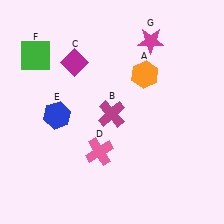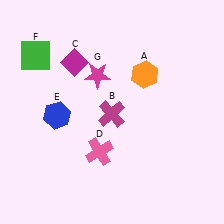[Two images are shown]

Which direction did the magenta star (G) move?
The magenta star (G) moved left.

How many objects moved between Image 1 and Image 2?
1 object moved between the two images.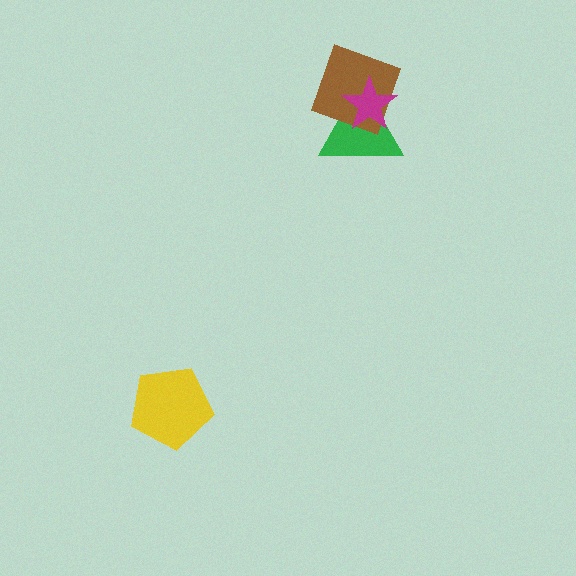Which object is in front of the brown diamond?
The magenta star is in front of the brown diamond.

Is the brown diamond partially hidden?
Yes, it is partially covered by another shape.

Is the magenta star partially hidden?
No, no other shape covers it.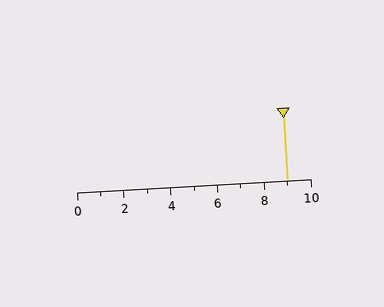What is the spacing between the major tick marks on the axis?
The major ticks are spaced 2 apart.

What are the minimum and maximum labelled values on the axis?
The axis runs from 0 to 10.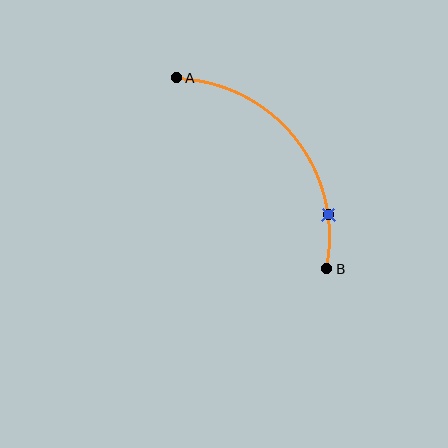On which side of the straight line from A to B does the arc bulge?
The arc bulges above and to the right of the straight line connecting A and B.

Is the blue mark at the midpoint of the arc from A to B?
No. The blue mark lies on the arc but is closer to endpoint B. The arc midpoint would be at the point on the curve equidistant along the arc from both A and B.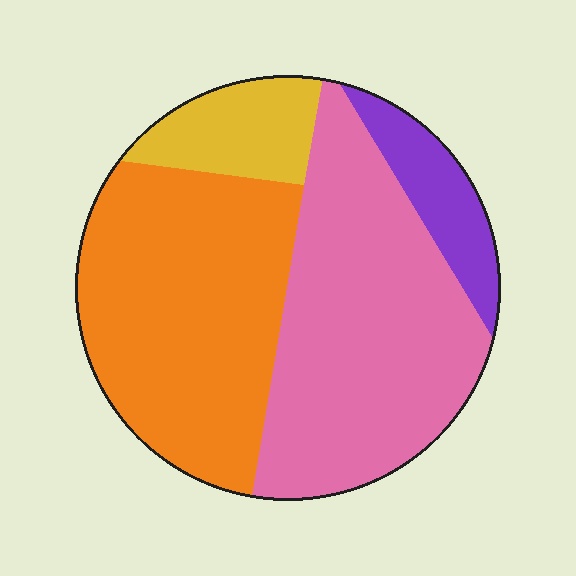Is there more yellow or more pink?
Pink.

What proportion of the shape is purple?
Purple covers 9% of the shape.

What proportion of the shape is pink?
Pink takes up about two fifths (2/5) of the shape.